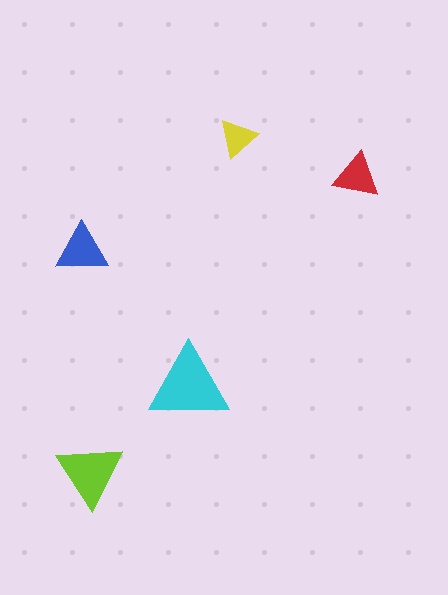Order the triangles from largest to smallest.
the cyan one, the lime one, the blue one, the red one, the yellow one.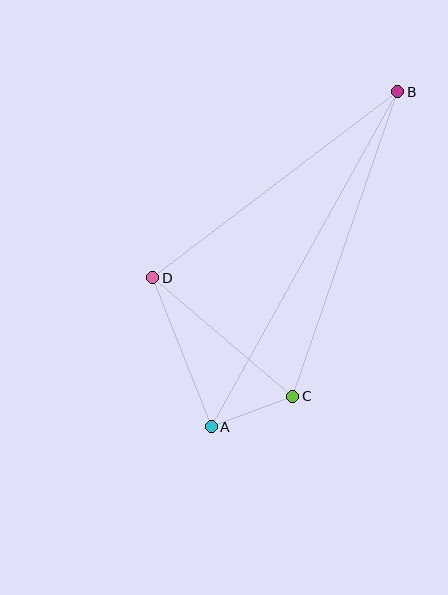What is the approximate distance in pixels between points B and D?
The distance between B and D is approximately 308 pixels.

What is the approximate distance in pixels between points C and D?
The distance between C and D is approximately 183 pixels.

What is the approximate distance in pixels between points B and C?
The distance between B and C is approximately 322 pixels.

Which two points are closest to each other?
Points A and C are closest to each other.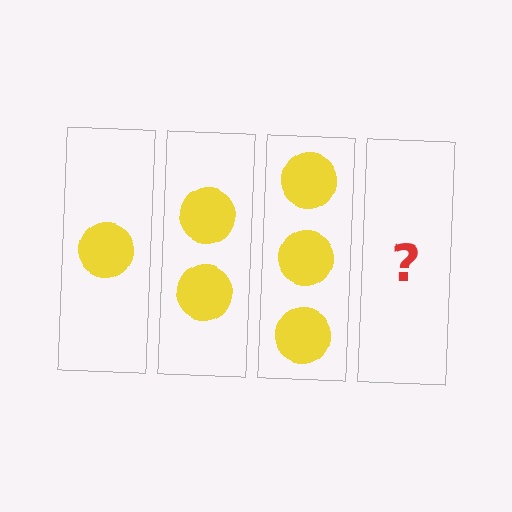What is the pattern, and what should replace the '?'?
The pattern is that each step adds one more circle. The '?' should be 4 circles.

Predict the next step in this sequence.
The next step is 4 circles.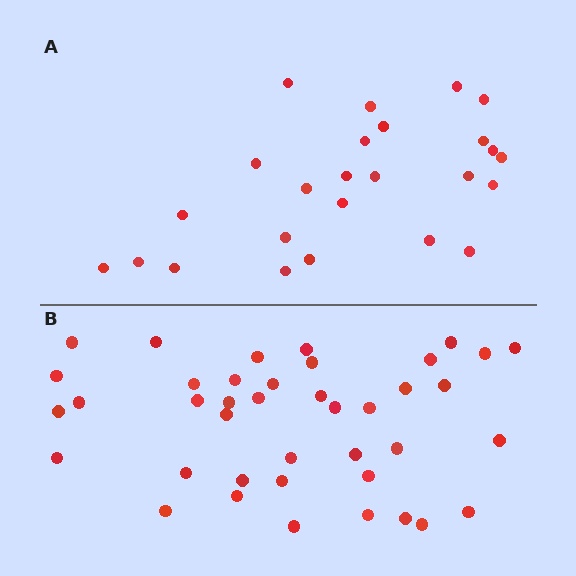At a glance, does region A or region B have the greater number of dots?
Region B (the bottom region) has more dots.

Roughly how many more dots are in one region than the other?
Region B has approximately 15 more dots than region A.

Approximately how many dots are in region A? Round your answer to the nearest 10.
About 20 dots. (The exact count is 25, which rounds to 20.)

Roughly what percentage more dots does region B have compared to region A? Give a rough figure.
About 60% more.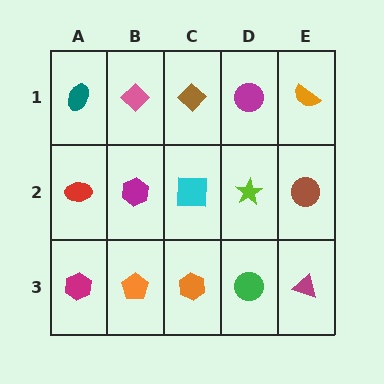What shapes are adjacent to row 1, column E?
A brown circle (row 2, column E), a magenta circle (row 1, column D).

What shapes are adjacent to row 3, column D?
A lime star (row 2, column D), an orange hexagon (row 3, column C), a magenta triangle (row 3, column E).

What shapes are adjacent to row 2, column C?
A brown diamond (row 1, column C), an orange hexagon (row 3, column C), a magenta hexagon (row 2, column B), a lime star (row 2, column D).